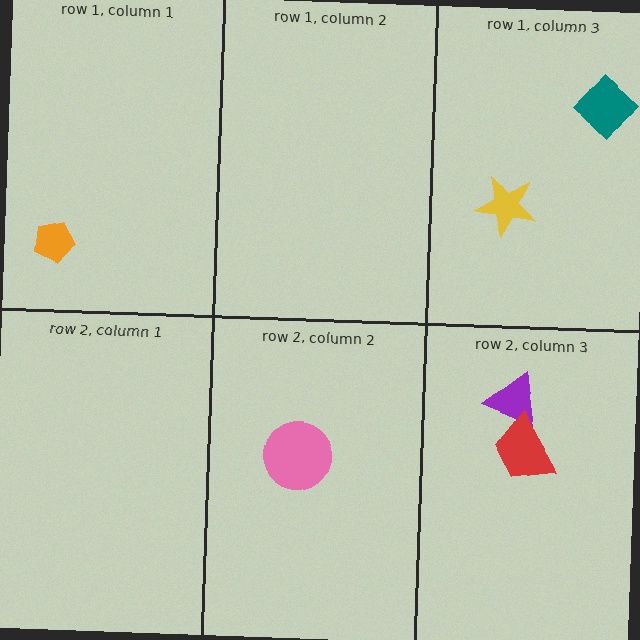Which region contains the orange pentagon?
The row 1, column 1 region.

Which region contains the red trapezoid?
The row 2, column 3 region.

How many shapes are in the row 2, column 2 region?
1.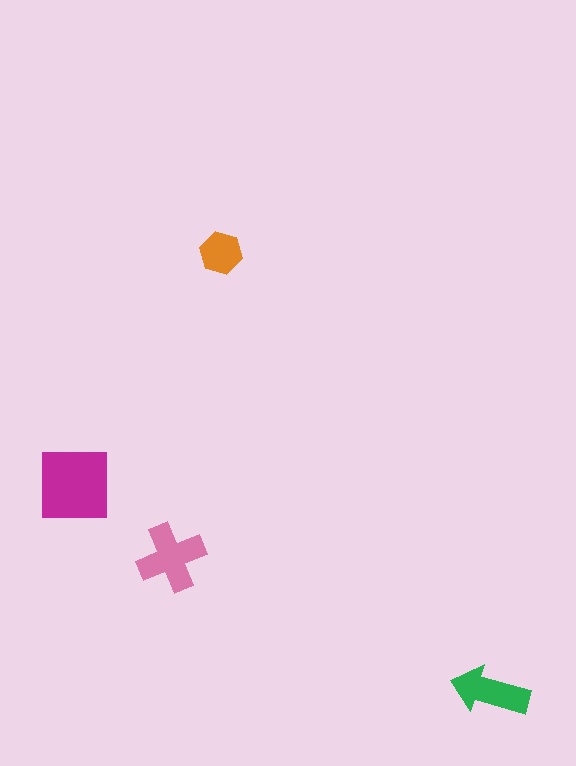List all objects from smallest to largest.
The orange hexagon, the green arrow, the pink cross, the magenta square.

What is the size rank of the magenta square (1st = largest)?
1st.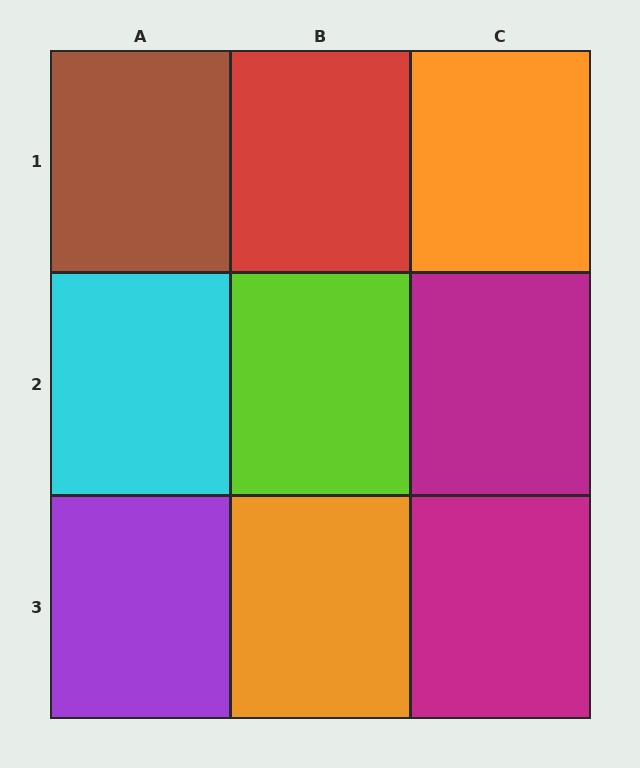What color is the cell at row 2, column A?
Cyan.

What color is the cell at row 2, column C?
Magenta.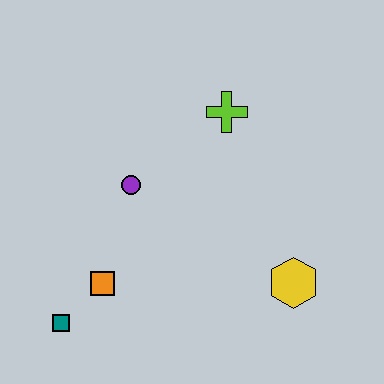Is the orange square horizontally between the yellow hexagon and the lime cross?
No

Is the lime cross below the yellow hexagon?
No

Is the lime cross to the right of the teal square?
Yes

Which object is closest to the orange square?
The teal square is closest to the orange square.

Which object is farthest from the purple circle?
The yellow hexagon is farthest from the purple circle.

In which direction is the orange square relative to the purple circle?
The orange square is below the purple circle.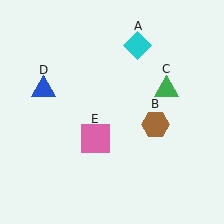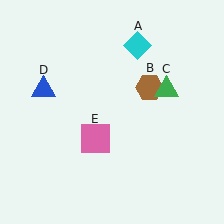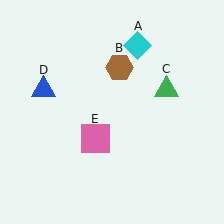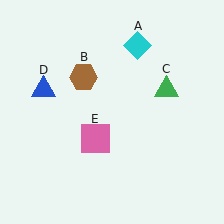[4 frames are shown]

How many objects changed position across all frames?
1 object changed position: brown hexagon (object B).